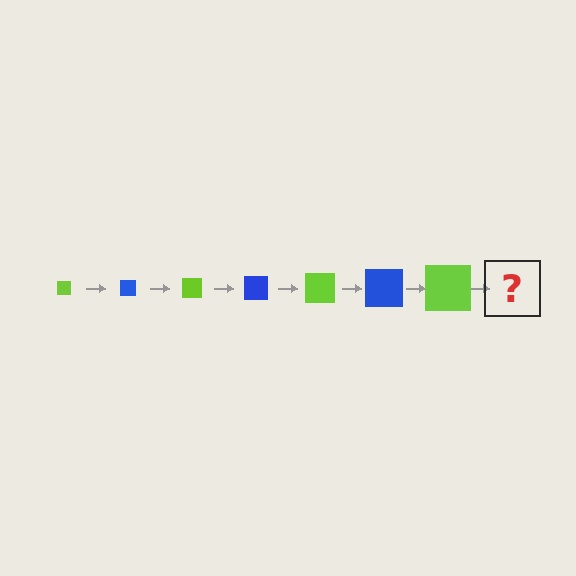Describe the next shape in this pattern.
It should be a blue square, larger than the previous one.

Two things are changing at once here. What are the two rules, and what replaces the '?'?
The two rules are that the square grows larger each step and the color cycles through lime and blue. The '?' should be a blue square, larger than the previous one.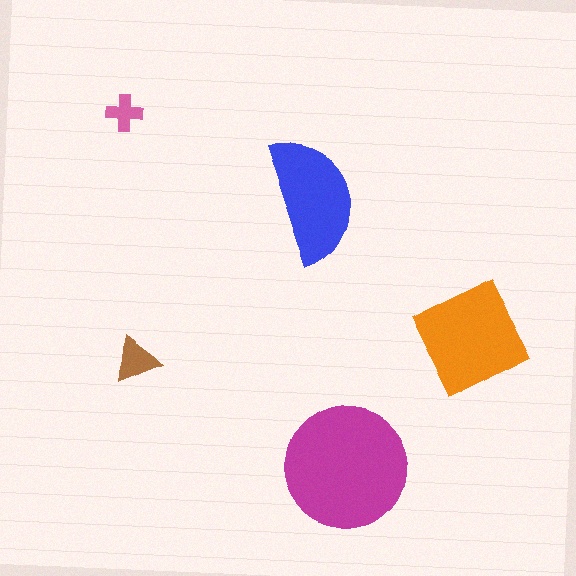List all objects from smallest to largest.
The pink cross, the brown triangle, the blue semicircle, the orange square, the magenta circle.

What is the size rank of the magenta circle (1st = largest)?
1st.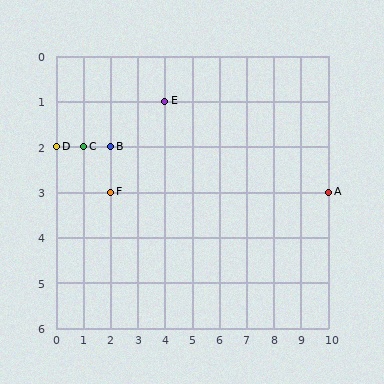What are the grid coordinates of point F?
Point F is at grid coordinates (2, 3).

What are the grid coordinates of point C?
Point C is at grid coordinates (1, 2).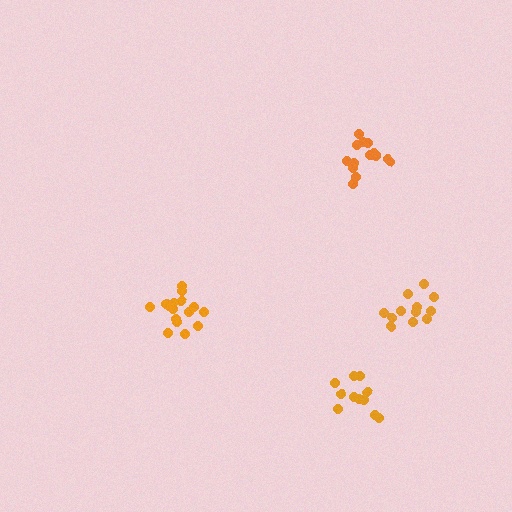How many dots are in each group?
Group 1: 11 dots, Group 2: 16 dots, Group 3: 16 dots, Group 4: 12 dots (55 total).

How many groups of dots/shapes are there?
There are 4 groups.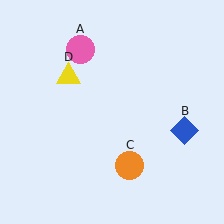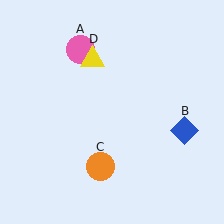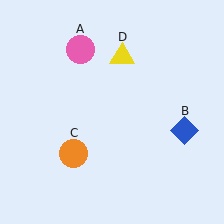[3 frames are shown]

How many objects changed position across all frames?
2 objects changed position: orange circle (object C), yellow triangle (object D).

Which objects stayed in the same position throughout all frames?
Pink circle (object A) and blue diamond (object B) remained stationary.